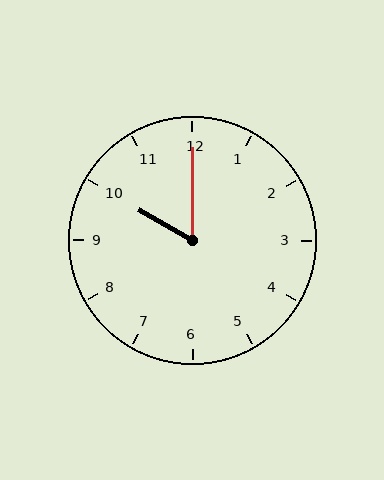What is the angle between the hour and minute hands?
Approximately 60 degrees.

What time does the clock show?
10:00.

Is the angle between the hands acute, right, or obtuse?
It is acute.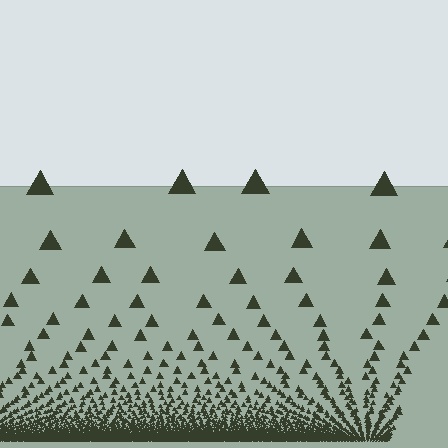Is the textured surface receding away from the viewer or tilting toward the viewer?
The surface appears to tilt toward the viewer. Texture elements get larger and sparser toward the top.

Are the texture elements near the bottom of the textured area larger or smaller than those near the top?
Smaller. The gradient is inverted — elements near the bottom are smaller and denser.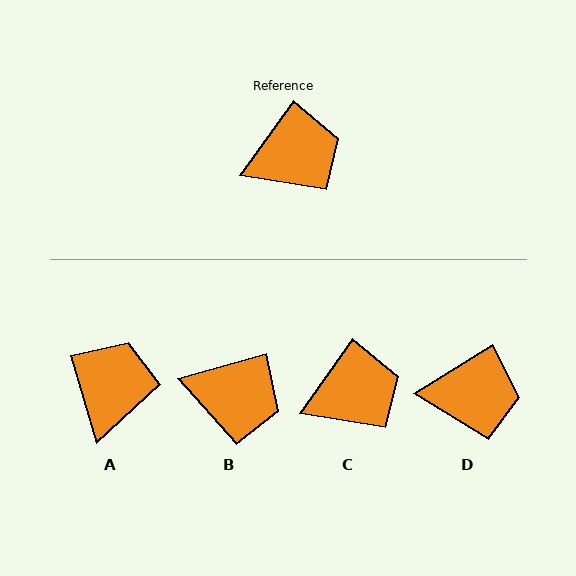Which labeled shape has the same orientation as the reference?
C.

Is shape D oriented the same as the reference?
No, it is off by about 23 degrees.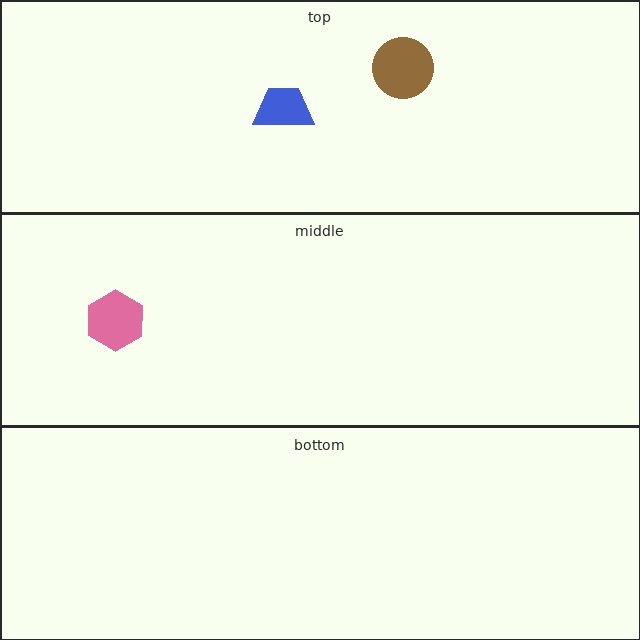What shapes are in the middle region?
The pink hexagon.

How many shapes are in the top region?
2.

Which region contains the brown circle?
The top region.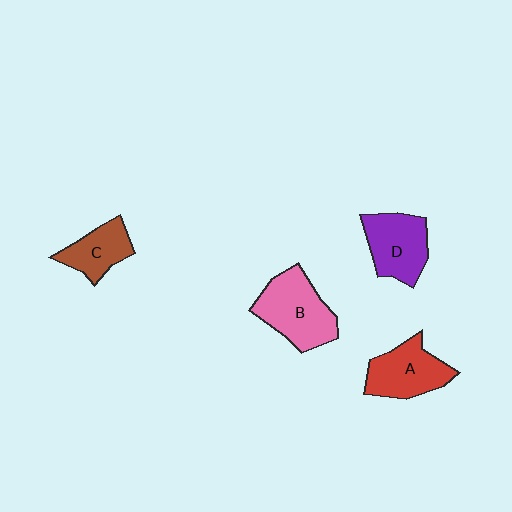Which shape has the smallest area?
Shape C (brown).